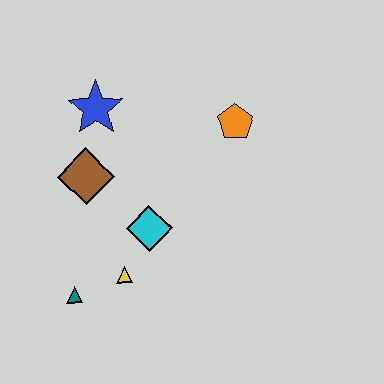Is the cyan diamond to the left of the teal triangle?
No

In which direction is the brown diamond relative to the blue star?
The brown diamond is below the blue star.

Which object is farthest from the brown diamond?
The orange pentagon is farthest from the brown diamond.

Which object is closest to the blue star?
The brown diamond is closest to the blue star.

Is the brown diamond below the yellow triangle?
No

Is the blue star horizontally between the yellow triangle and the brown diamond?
Yes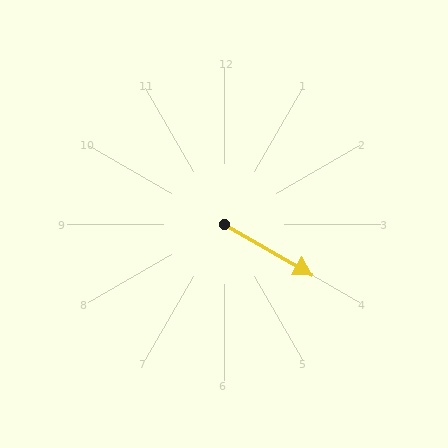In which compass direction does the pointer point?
Southeast.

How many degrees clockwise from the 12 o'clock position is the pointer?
Approximately 120 degrees.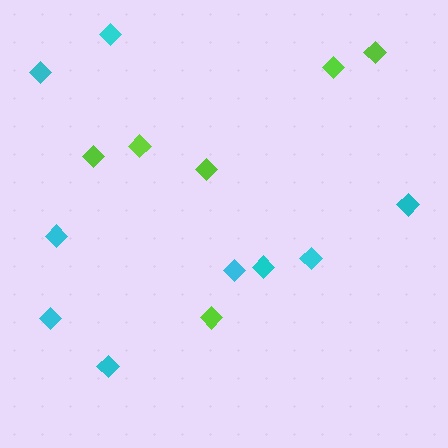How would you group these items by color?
There are 2 groups: one group of cyan diamonds (9) and one group of lime diamonds (6).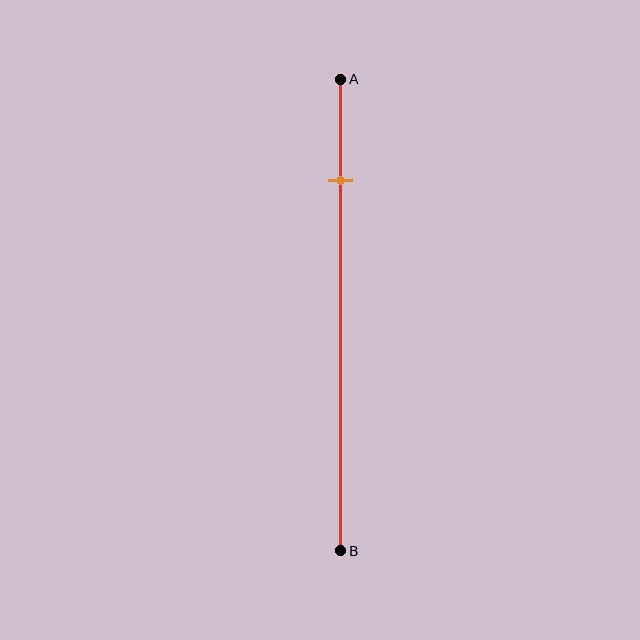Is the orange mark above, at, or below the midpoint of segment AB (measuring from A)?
The orange mark is above the midpoint of segment AB.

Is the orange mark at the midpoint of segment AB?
No, the mark is at about 20% from A, not at the 50% midpoint.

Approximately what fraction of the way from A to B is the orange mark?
The orange mark is approximately 20% of the way from A to B.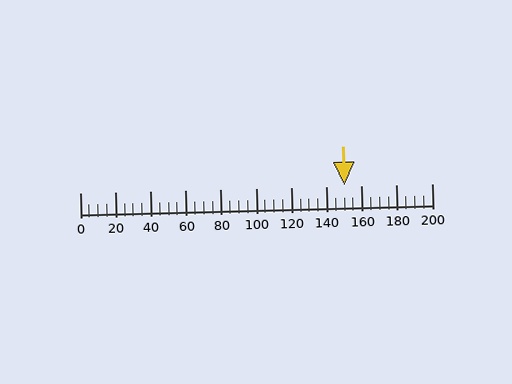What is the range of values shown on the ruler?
The ruler shows values from 0 to 200.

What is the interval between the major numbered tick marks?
The major tick marks are spaced 20 units apart.